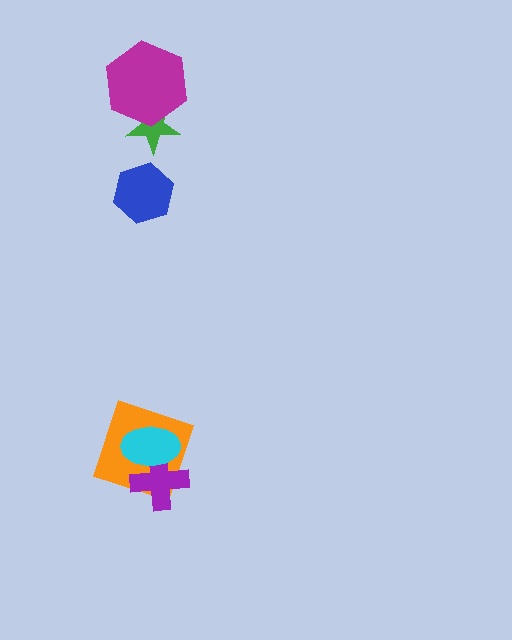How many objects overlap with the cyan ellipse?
2 objects overlap with the cyan ellipse.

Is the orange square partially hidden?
Yes, it is partially covered by another shape.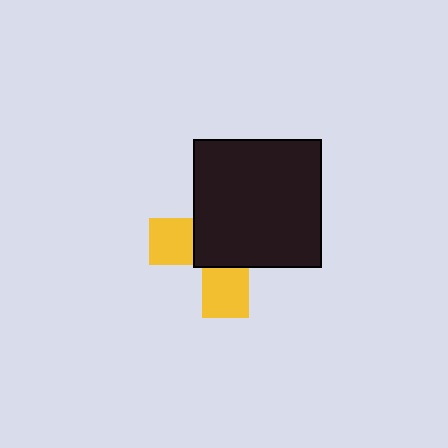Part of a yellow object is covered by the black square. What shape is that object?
It is a cross.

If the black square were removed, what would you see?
You would see the complete yellow cross.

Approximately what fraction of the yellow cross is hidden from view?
Roughly 63% of the yellow cross is hidden behind the black square.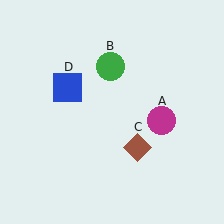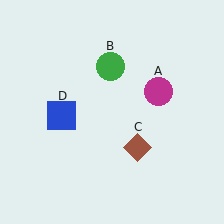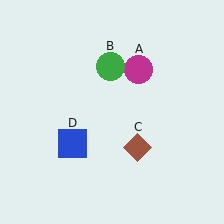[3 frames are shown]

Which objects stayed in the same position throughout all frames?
Green circle (object B) and brown diamond (object C) remained stationary.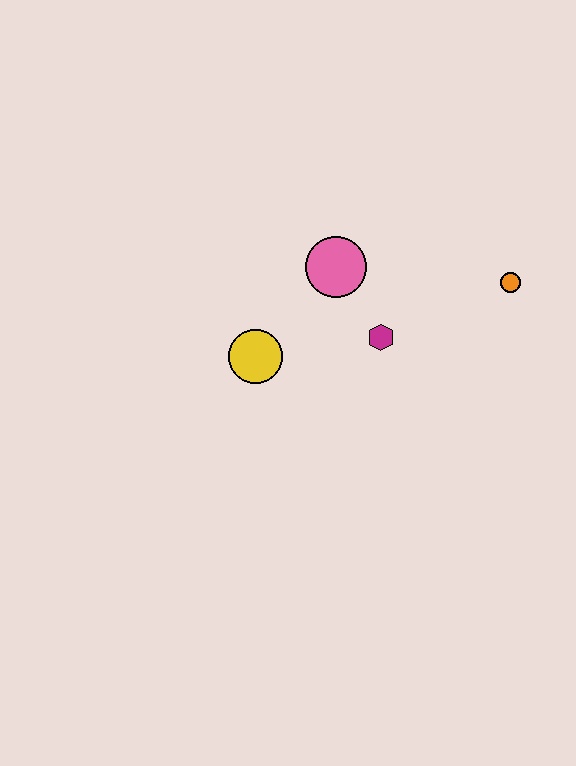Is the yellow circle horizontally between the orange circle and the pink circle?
No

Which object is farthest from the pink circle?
The orange circle is farthest from the pink circle.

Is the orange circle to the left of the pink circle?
No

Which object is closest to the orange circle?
The magenta hexagon is closest to the orange circle.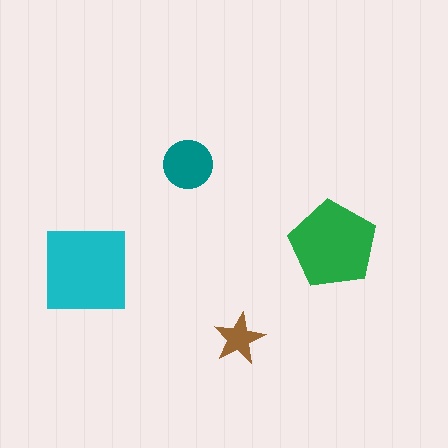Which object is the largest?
The cyan square.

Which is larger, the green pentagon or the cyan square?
The cyan square.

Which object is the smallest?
The brown star.